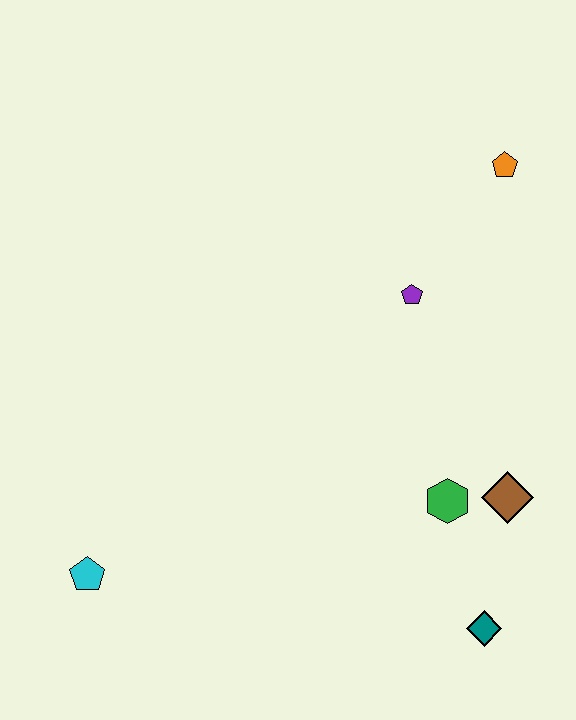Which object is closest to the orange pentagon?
The purple pentagon is closest to the orange pentagon.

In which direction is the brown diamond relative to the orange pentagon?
The brown diamond is below the orange pentagon.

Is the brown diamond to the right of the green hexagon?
Yes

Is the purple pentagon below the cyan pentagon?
No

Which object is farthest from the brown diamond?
The cyan pentagon is farthest from the brown diamond.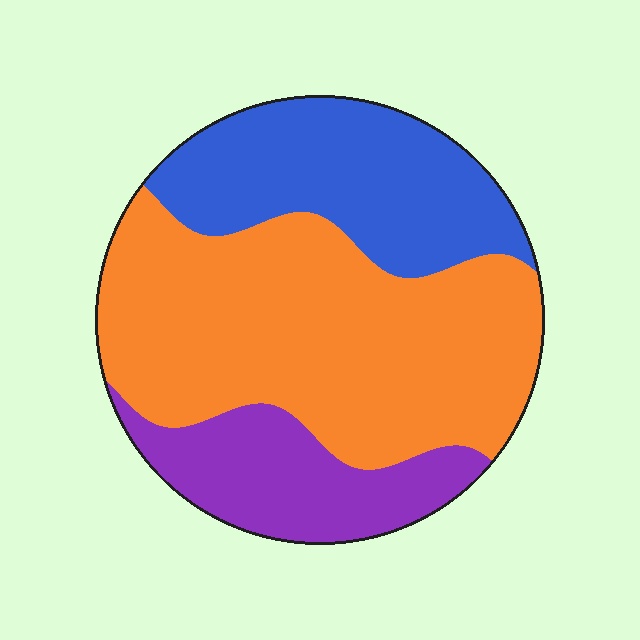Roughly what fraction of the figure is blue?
Blue takes up about one quarter (1/4) of the figure.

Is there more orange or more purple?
Orange.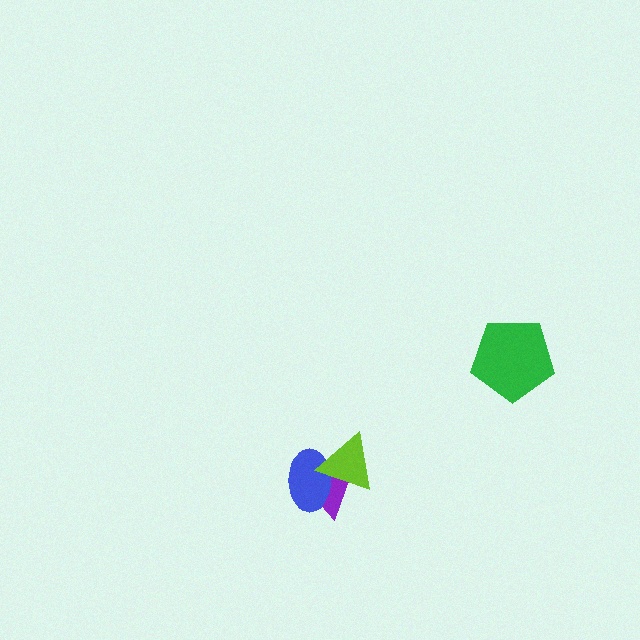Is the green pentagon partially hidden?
No, no other shape covers it.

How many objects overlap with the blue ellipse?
2 objects overlap with the blue ellipse.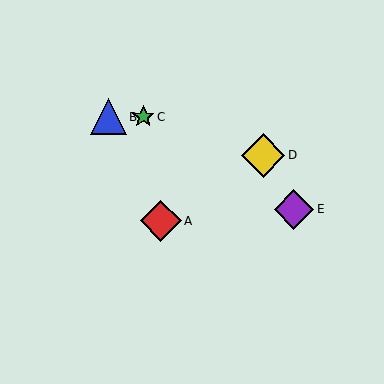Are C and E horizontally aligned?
No, C is at y≈117 and E is at y≈209.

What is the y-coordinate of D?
Object D is at y≈155.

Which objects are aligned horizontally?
Objects B, C are aligned horizontally.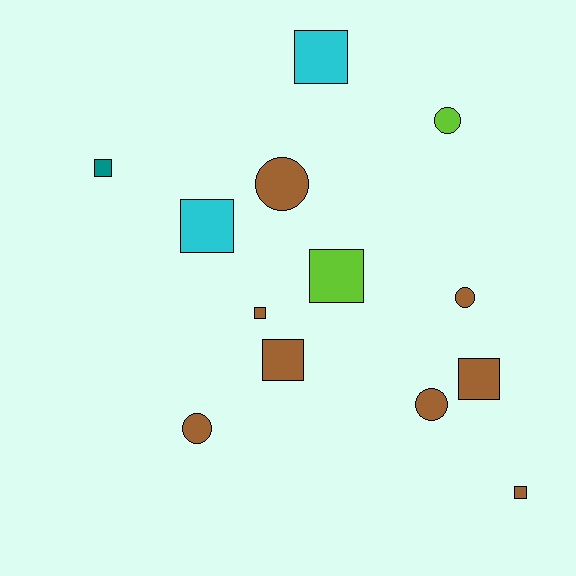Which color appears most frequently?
Brown, with 8 objects.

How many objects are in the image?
There are 13 objects.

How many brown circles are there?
There are 4 brown circles.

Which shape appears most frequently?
Square, with 8 objects.